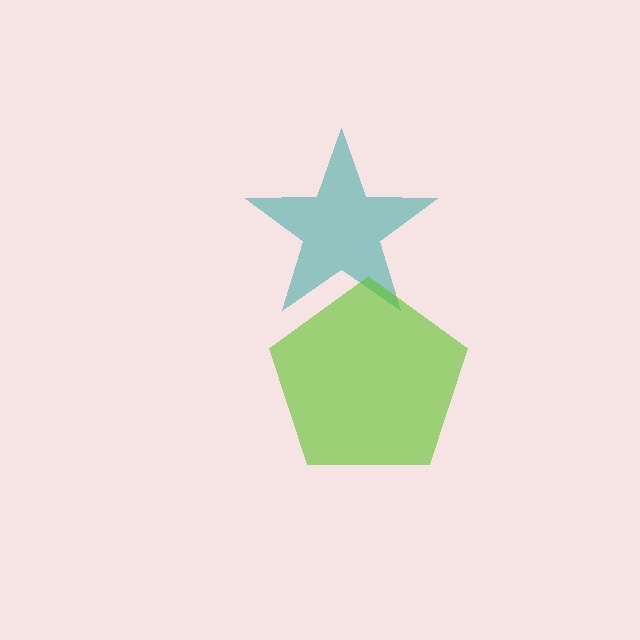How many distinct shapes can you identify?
There are 2 distinct shapes: a teal star, a lime pentagon.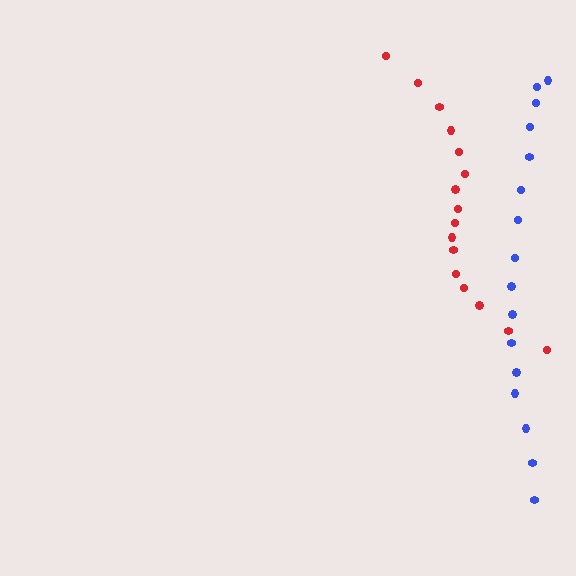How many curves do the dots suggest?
There are 2 distinct paths.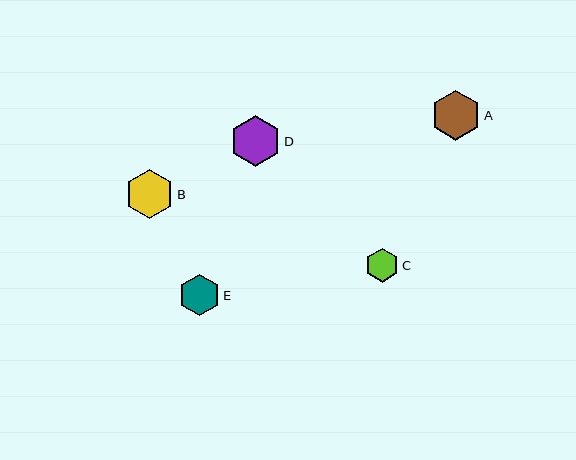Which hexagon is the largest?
Hexagon D is the largest with a size of approximately 51 pixels.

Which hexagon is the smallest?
Hexagon C is the smallest with a size of approximately 34 pixels.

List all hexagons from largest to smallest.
From largest to smallest: D, A, B, E, C.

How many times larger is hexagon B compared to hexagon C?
Hexagon B is approximately 1.4 times the size of hexagon C.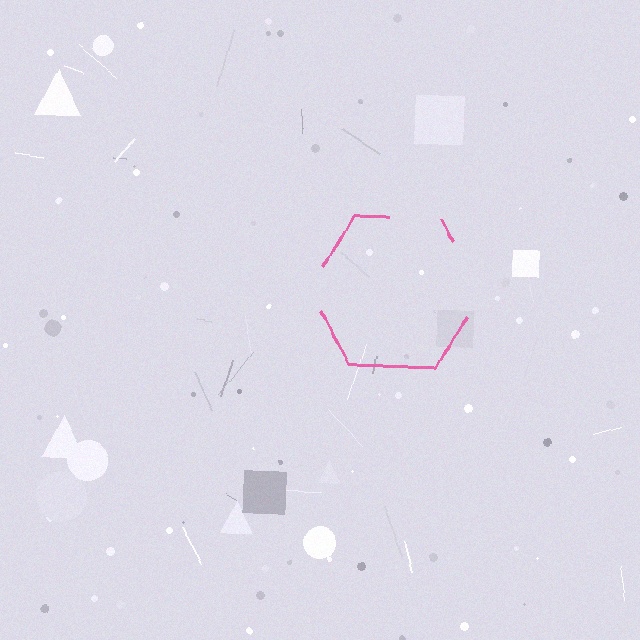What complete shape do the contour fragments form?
The contour fragments form a hexagon.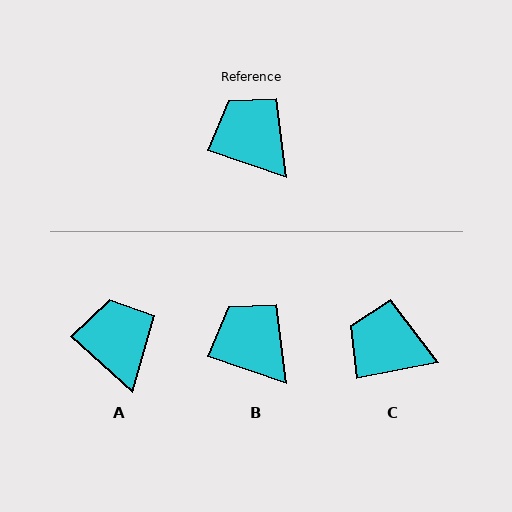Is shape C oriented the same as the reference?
No, it is off by about 30 degrees.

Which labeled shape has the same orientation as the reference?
B.